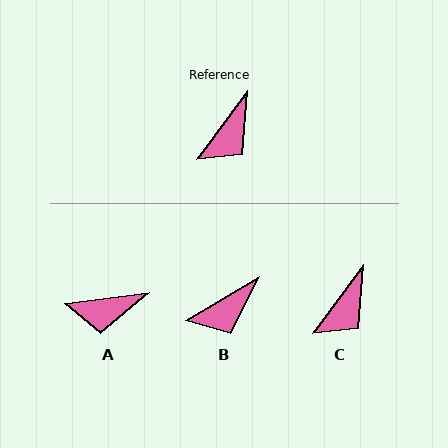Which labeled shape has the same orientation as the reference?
C.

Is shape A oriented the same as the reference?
No, it is off by about 46 degrees.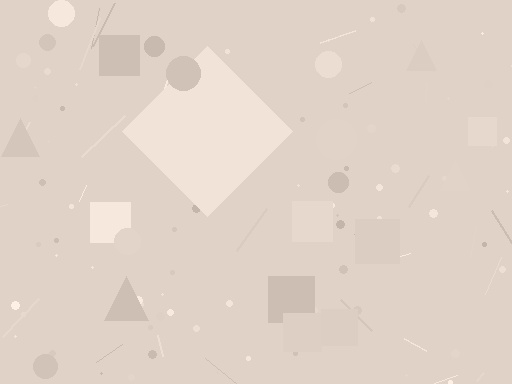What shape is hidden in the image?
A diamond is hidden in the image.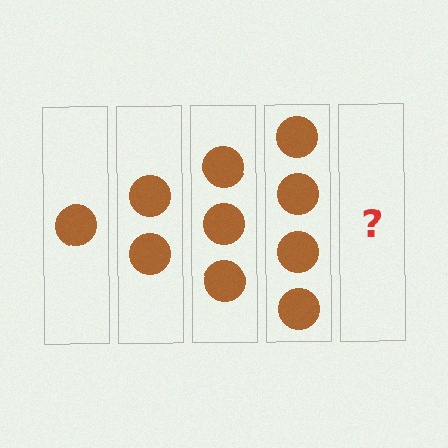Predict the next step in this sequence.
The next step is 5 circles.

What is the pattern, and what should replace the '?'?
The pattern is that each step adds one more circle. The '?' should be 5 circles.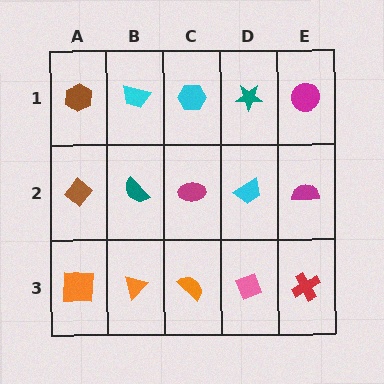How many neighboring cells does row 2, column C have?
4.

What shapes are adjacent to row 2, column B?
A cyan trapezoid (row 1, column B), an orange triangle (row 3, column B), a brown diamond (row 2, column A), a magenta ellipse (row 2, column C).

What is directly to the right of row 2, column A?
A teal semicircle.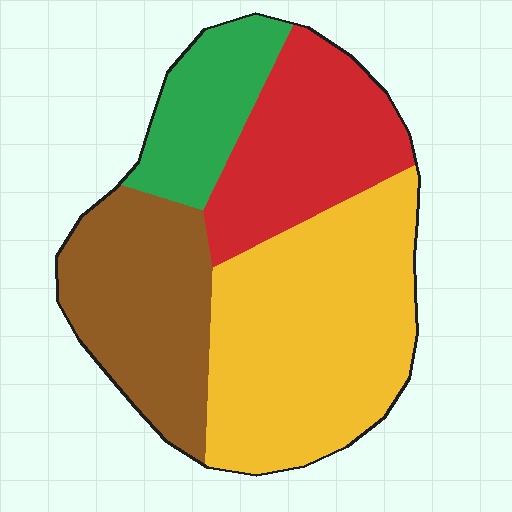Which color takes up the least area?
Green, at roughly 15%.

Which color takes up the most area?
Yellow, at roughly 40%.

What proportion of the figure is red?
Red covers about 20% of the figure.